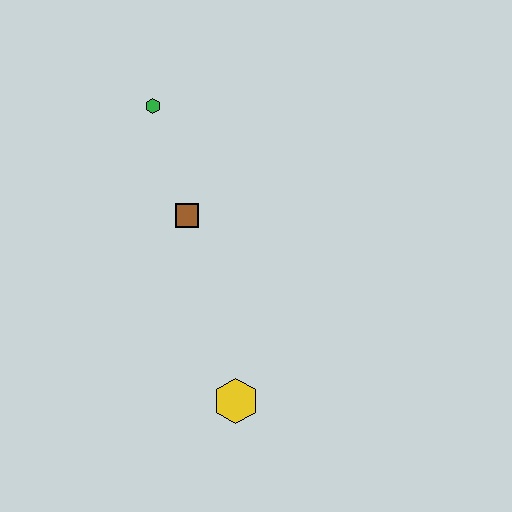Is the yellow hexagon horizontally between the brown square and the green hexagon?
No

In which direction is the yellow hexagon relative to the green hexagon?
The yellow hexagon is below the green hexagon.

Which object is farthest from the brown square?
The yellow hexagon is farthest from the brown square.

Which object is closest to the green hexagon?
The brown square is closest to the green hexagon.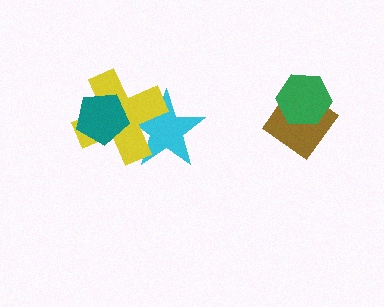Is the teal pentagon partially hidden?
No, no other shape covers it.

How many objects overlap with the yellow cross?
2 objects overlap with the yellow cross.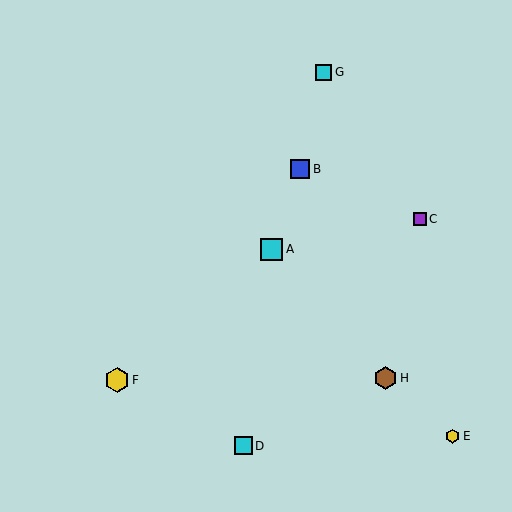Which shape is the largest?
The yellow hexagon (labeled F) is the largest.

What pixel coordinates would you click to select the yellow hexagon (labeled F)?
Click at (117, 380) to select the yellow hexagon F.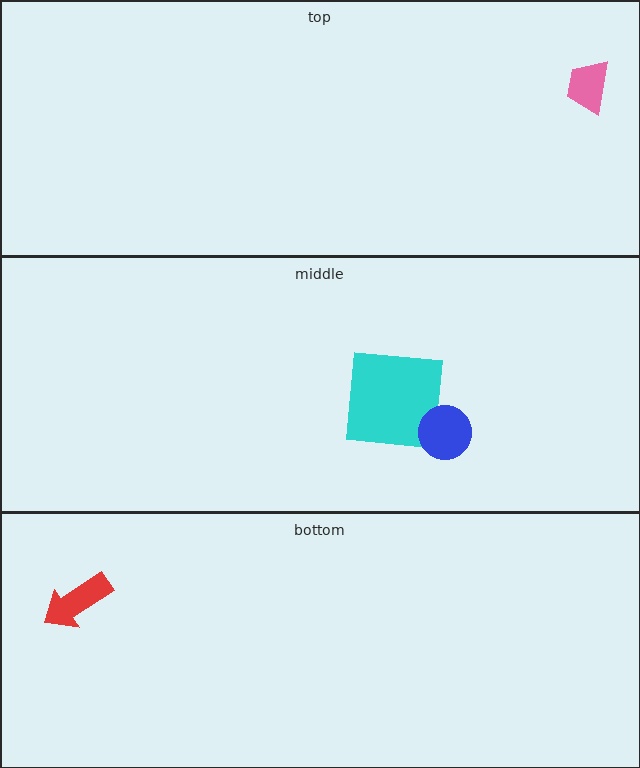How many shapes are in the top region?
1.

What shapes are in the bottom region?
The red arrow.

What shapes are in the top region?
The pink trapezoid.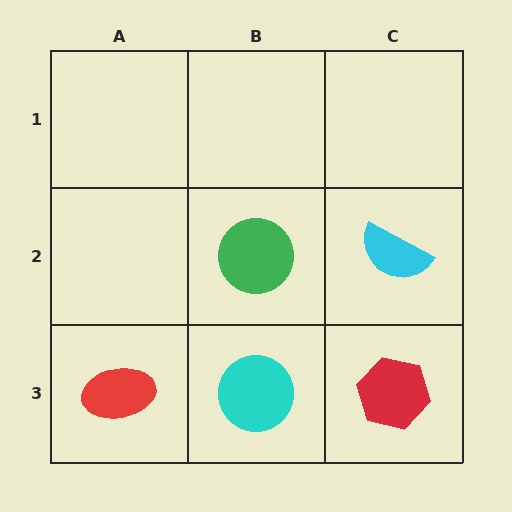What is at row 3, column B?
A cyan circle.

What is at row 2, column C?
A cyan semicircle.